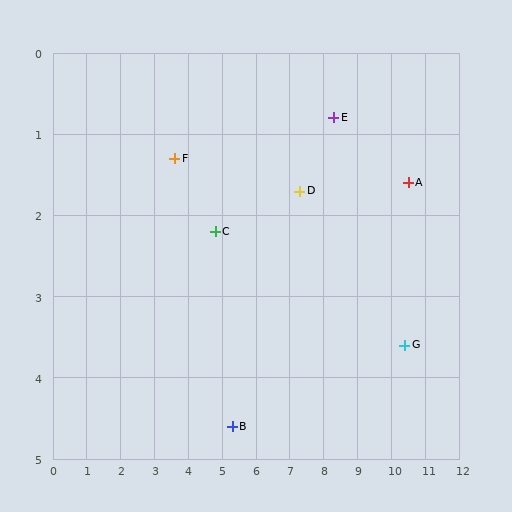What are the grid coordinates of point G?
Point G is at approximately (10.4, 3.6).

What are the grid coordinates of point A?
Point A is at approximately (10.5, 1.6).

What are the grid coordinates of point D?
Point D is at approximately (7.3, 1.7).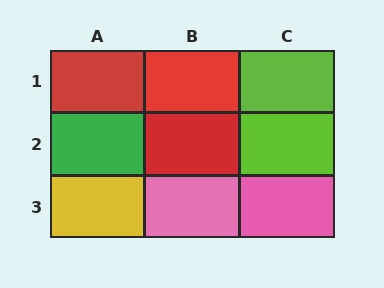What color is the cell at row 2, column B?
Red.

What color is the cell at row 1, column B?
Red.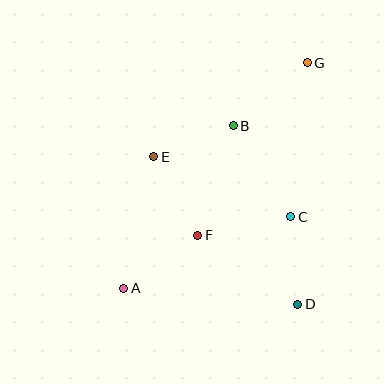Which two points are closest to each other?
Points B and E are closest to each other.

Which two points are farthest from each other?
Points A and G are farthest from each other.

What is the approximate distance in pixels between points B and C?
The distance between B and C is approximately 108 pixels.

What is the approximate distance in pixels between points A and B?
The distance between A and B is approximately 196 pixels.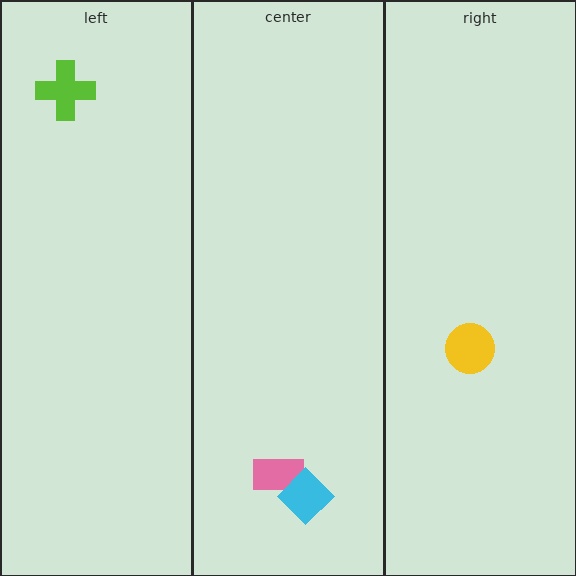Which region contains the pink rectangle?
The center region.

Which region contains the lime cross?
The left region.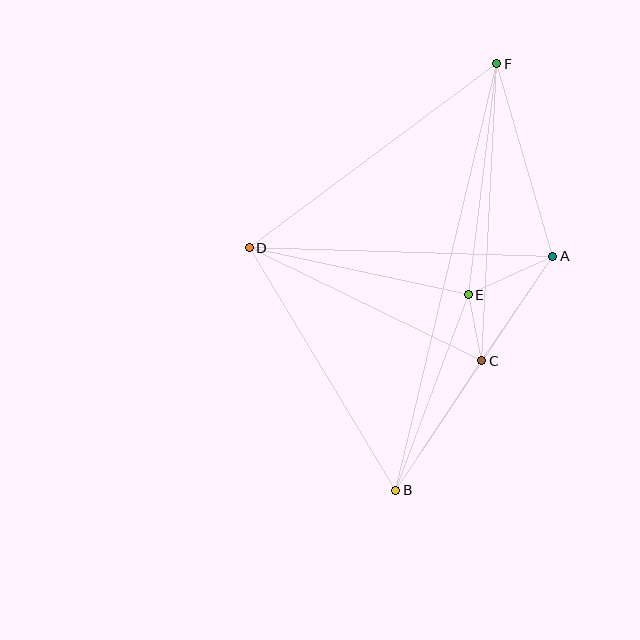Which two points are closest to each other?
Points C and E are closest to each other.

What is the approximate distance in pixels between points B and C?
The distance between B and C is approximately 155 pixels.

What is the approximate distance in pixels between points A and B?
The distance between A and B is approximately 282 pixels.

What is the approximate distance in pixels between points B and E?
The distance between B and E is approximately 209 pixels.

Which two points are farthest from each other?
Points B and F are farthest from each other.